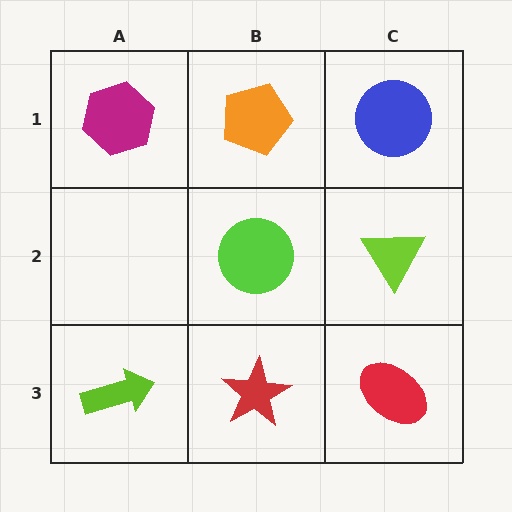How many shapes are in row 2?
2 shapes.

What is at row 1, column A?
A magenta hexagon.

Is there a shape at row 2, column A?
No, that cell is empty.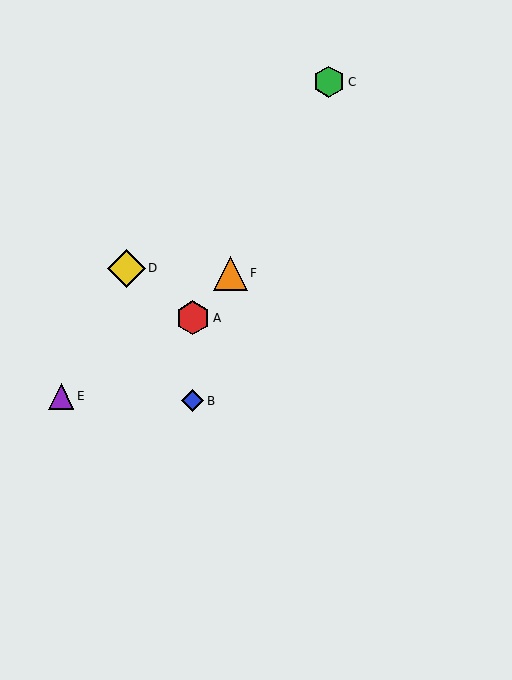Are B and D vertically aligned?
No, B is at x≈193 and D is at x≈126.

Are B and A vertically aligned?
Yes, both are at x≈193.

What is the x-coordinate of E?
Object E is at x≈61.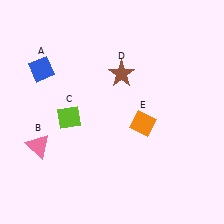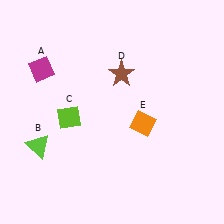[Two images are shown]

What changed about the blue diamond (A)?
In Image 1, A is blue. In Image 2, it changed to magenta.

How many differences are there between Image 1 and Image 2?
There are 2 differences between the two images.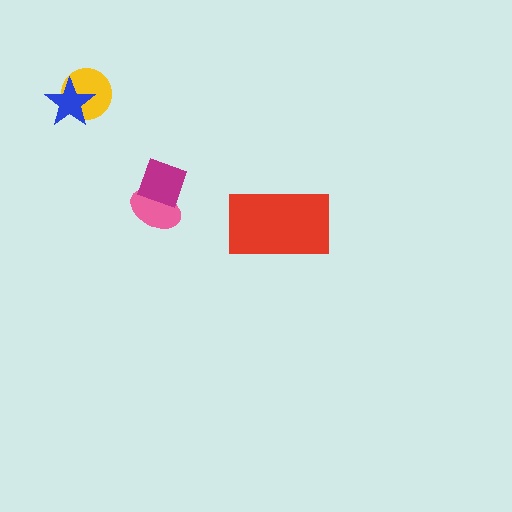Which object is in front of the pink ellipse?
The magenta diamond is in front of the pink ellipse.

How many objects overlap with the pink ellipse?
1 object overlaps with the pink ellipse.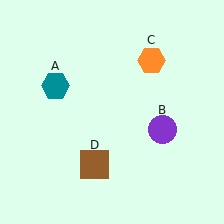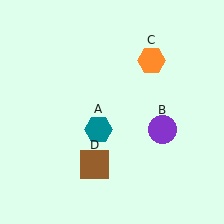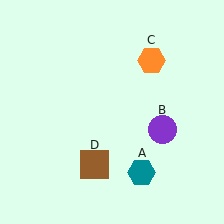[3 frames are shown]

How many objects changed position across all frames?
1 object changed position: teal hexagon (object A).